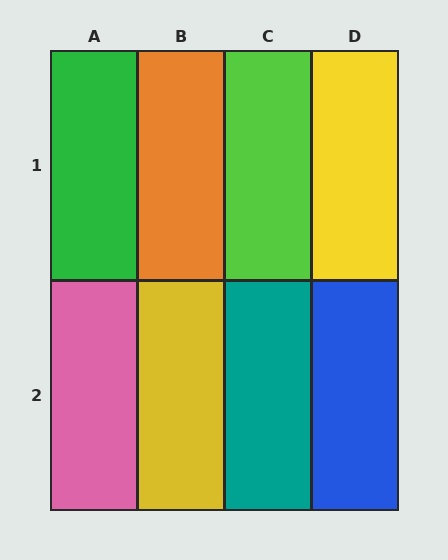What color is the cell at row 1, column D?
Yellow.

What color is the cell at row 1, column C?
Lime.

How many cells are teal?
1 cell is teal.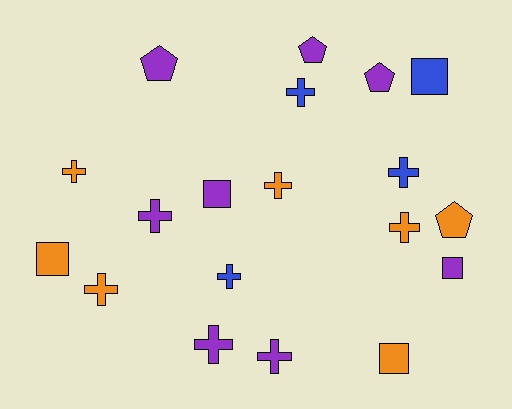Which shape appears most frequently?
Cross, with 10 objects.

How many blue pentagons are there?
There are no blue pentagons.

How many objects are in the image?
There are 19 objects.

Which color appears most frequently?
Purple, with 8 objects.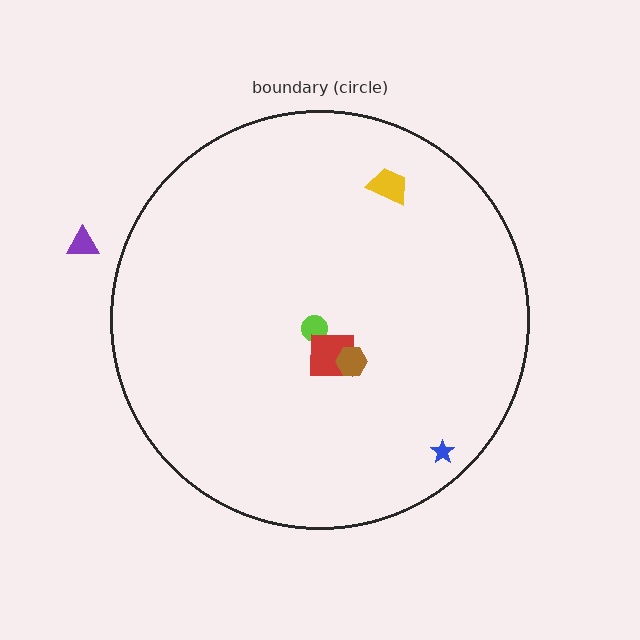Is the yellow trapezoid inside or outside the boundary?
Inside.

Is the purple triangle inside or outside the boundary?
Outside.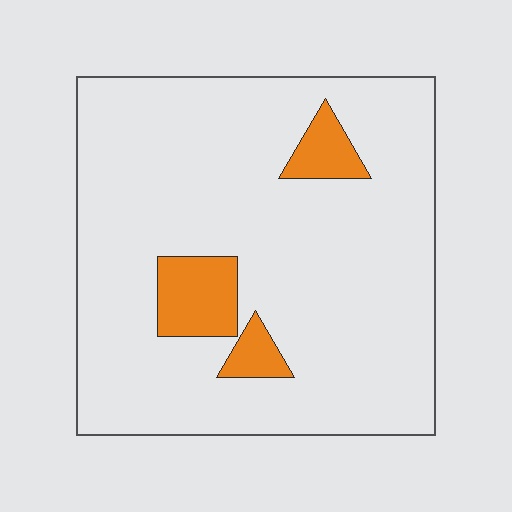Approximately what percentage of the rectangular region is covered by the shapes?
Approximately 10%.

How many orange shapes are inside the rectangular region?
3.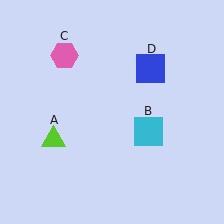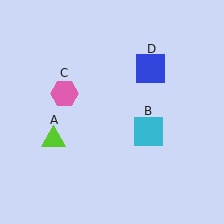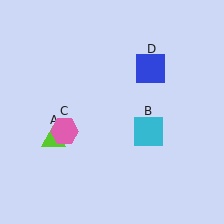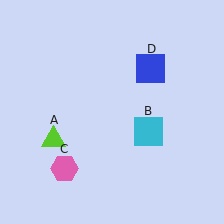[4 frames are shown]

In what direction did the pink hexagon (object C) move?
The pink hexagon (object C) moved down.